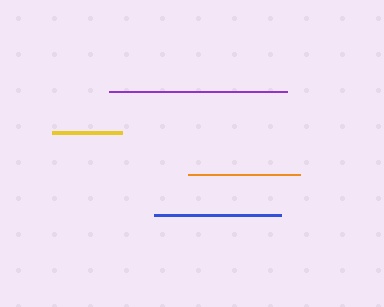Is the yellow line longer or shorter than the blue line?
The blue line is longer than the yellow line.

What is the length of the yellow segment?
The yellow segment is approximately 70 pixels long.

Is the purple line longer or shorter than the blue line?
The purple line is longer than the blue line.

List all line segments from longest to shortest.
From longest to shortest: purple, blue, orange, yellow.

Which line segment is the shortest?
The yellow line is the shortest at approximately 70 pixels.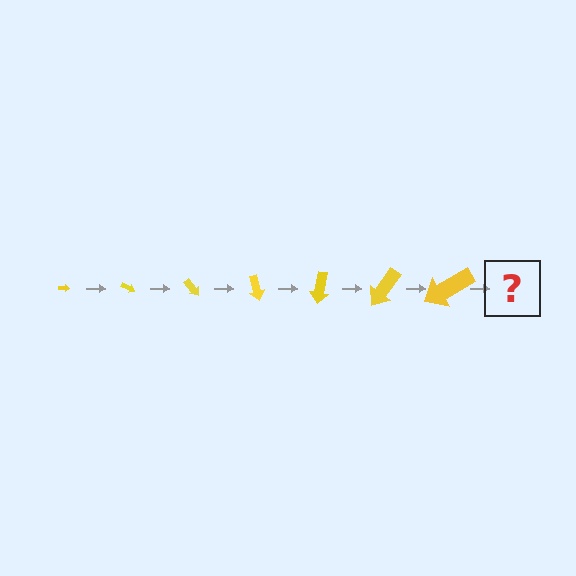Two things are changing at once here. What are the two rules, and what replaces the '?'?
The two rules are that the arrow grows larger each step and it rotates 25 degrees each step. The '?' should be an arrow, larger than the previous one and rotated 175 degrees from the start.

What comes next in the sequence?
The next element should be an arrow, larger than the previous one and rotated 175 degrees from the start.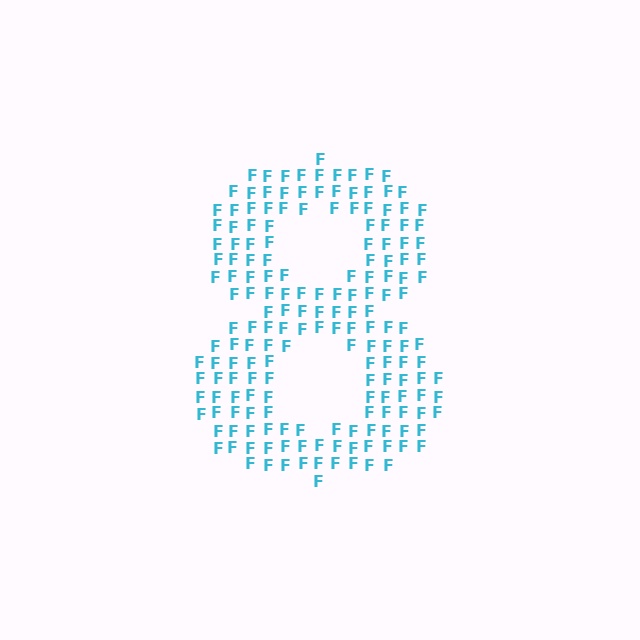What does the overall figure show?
The overall figure shows the digit 8.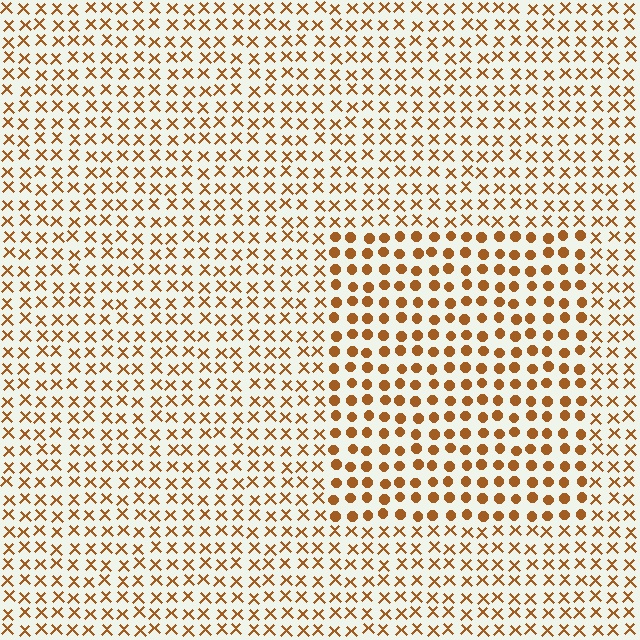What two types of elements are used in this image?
The image uses circles inside the rectangle region and X marks outside it.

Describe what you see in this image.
The image is filled with small brown elements arranged in a uniform grid. A rectangle-shaped region contains circles, while the surrounding area contains X marks. The boundary is defined purely by the change in element shape.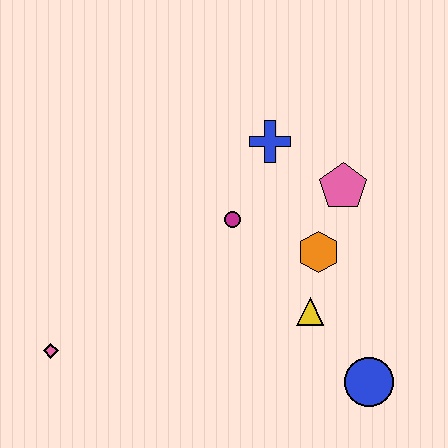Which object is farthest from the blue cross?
The pink diamond is farthest from the blue cross.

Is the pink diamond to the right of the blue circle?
No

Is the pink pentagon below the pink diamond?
No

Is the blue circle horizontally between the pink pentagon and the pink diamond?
No